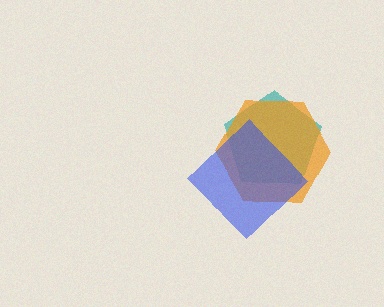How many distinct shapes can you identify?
There are 3 distinct shapes: a teal pentagon, an orange hexagon, a blue diamond.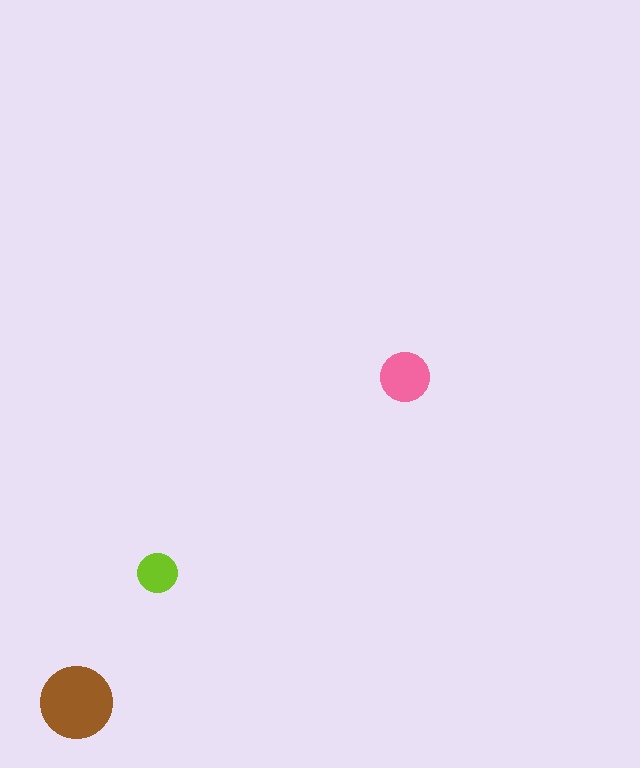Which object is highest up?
The pink circle is topmost.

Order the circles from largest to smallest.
the brown one, the pink one, the lime one.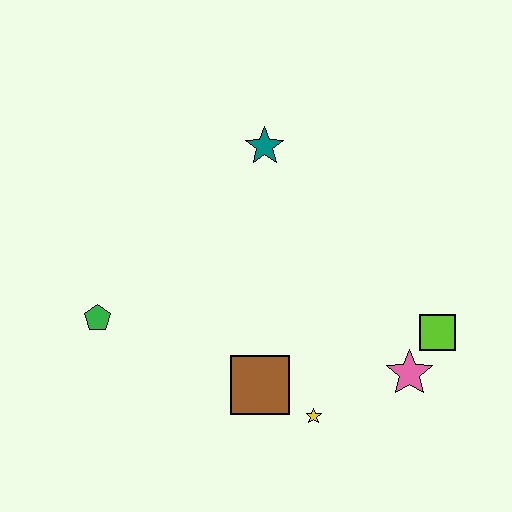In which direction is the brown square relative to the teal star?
The brown square is below the teal star.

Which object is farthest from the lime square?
The green pentagon is farthest from the lime square.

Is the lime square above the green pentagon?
No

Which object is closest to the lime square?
The pink star is closest to the lime square.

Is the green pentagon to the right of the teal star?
No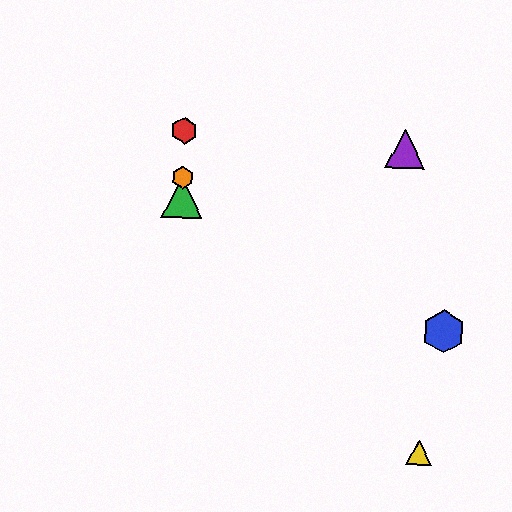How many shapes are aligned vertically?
3 shapes (the red hexagon, the green triangle, the orange hexagon) are aligned vertically.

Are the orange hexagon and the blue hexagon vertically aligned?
No, the orange hexagon is at x≈183 and the blue hexagon is at x≈444.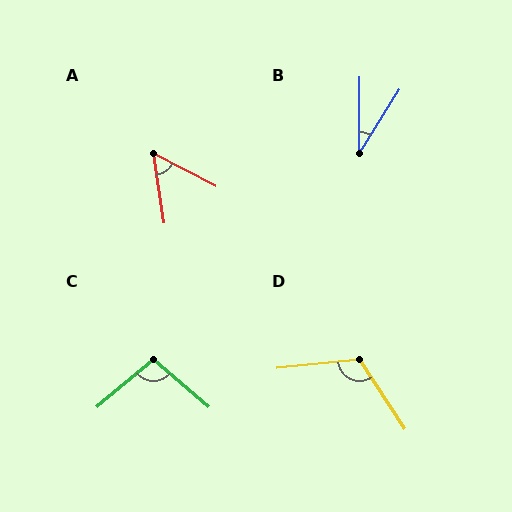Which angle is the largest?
D, at approximately 117 degrees.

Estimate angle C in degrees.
Approximately 100 degrees.